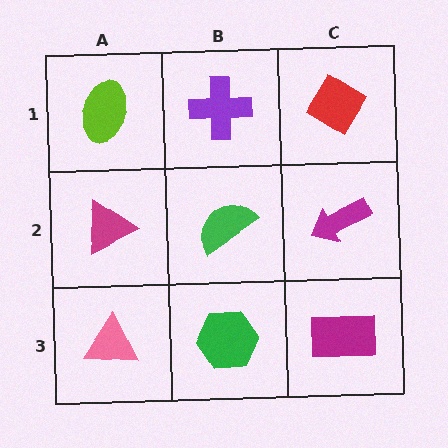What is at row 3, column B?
A green hexagon.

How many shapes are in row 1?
3 shapes.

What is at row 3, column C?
A magenta rectangle.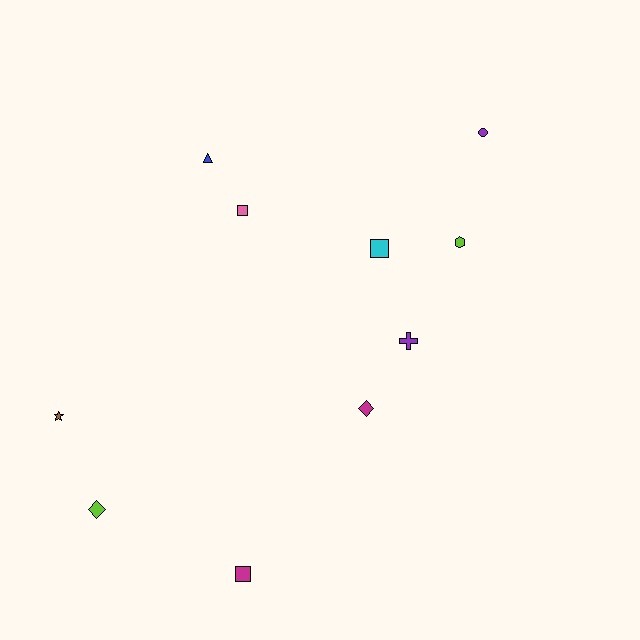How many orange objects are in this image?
There are no orange objects.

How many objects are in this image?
There are 10 objects.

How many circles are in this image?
There is 1 circle.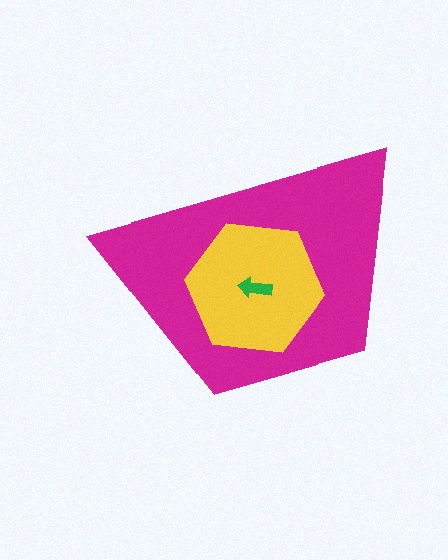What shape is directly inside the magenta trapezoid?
The yellow hexagon.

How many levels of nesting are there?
3.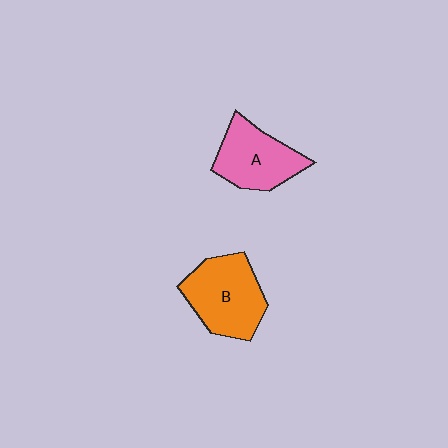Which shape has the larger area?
Shape B (orange).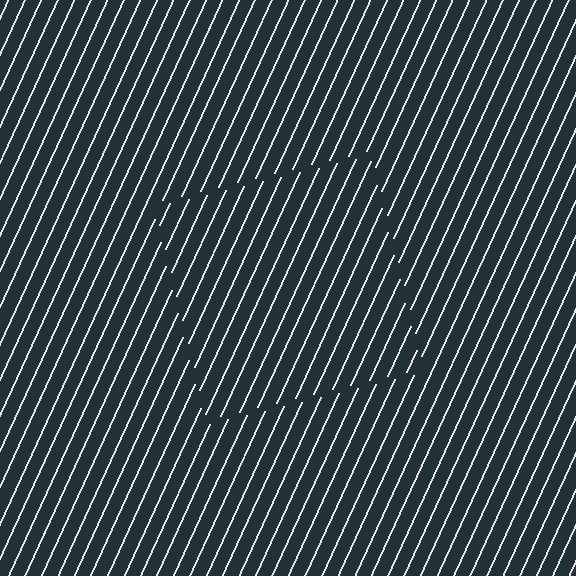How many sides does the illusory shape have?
4 sides — the line-ends trace a square.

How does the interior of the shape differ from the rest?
The interior of the shape contains the same grating, shifted by half a period — the contour is defined by the phase discontinuity where line-ends from the inner and outer gratings abut.